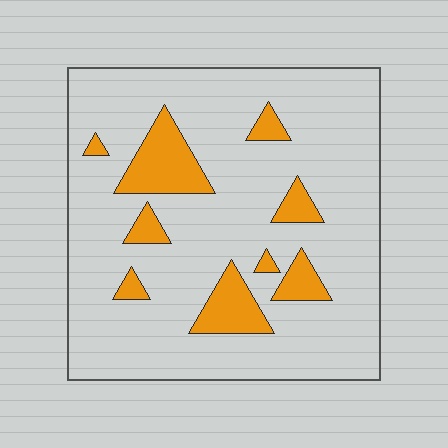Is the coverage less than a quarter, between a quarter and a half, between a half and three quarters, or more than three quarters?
Less than a quarter.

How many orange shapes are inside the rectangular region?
9.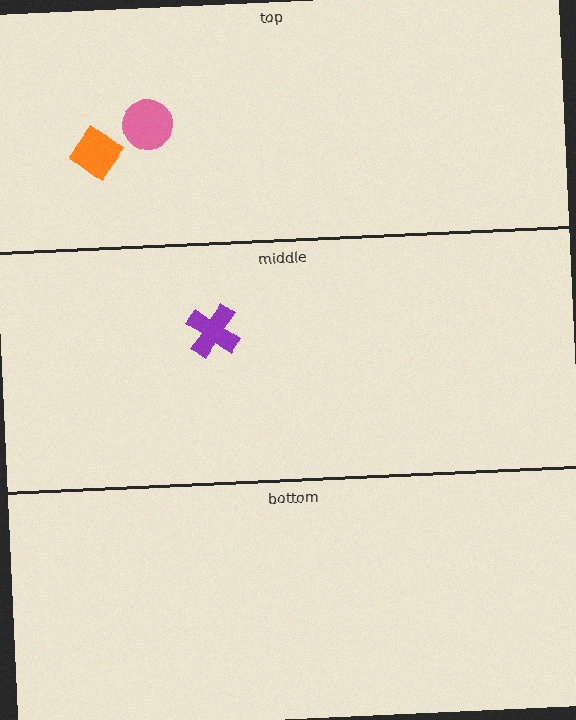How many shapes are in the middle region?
1.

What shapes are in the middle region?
The purple cross.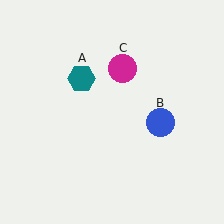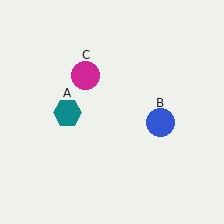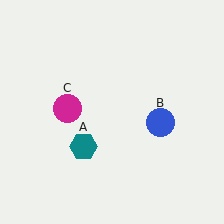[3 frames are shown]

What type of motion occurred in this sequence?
The teal hexagon (object A), magenta circle (object C) rotated counterclockwise around the center of the scene.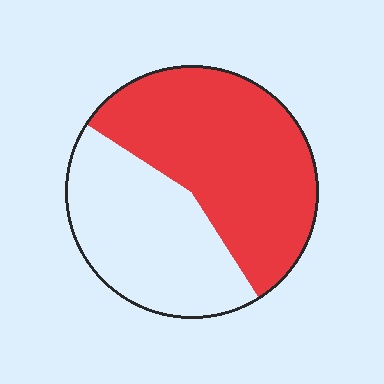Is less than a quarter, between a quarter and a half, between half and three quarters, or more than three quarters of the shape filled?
Between half and three quarters.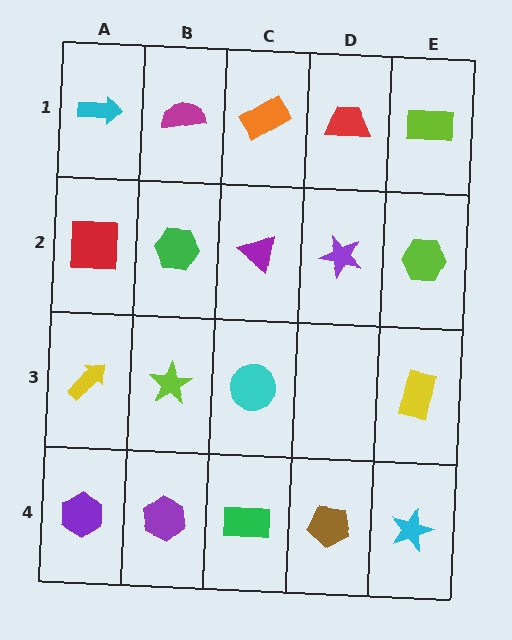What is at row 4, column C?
A green rectangle.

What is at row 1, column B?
A magenta semicircle.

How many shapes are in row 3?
4 shapes.